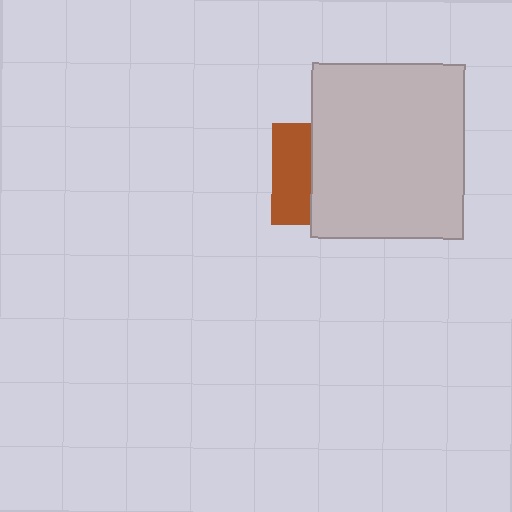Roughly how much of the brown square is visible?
A small part of it is visible (roughly 37%).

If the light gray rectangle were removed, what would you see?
You would see the complete brown square.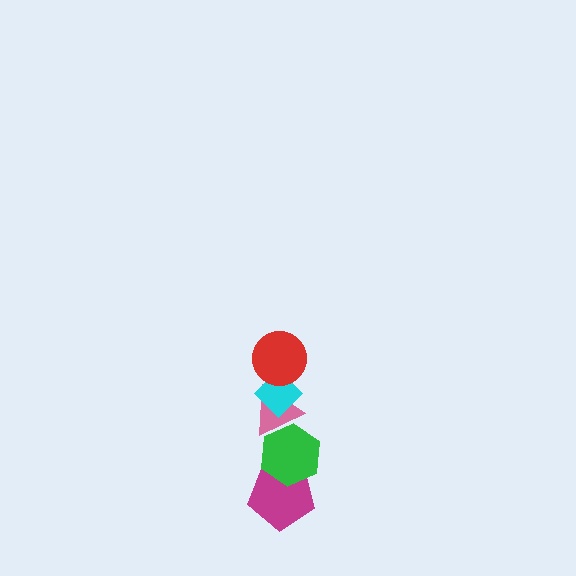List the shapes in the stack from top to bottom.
From top to bottom: the red circle, the cyan diamond, the pink triangle, the green hexagon, the magenta pentagon.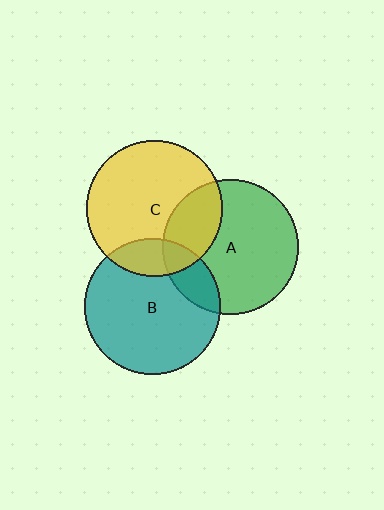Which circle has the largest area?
Circle B (teal).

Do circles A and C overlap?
Yes.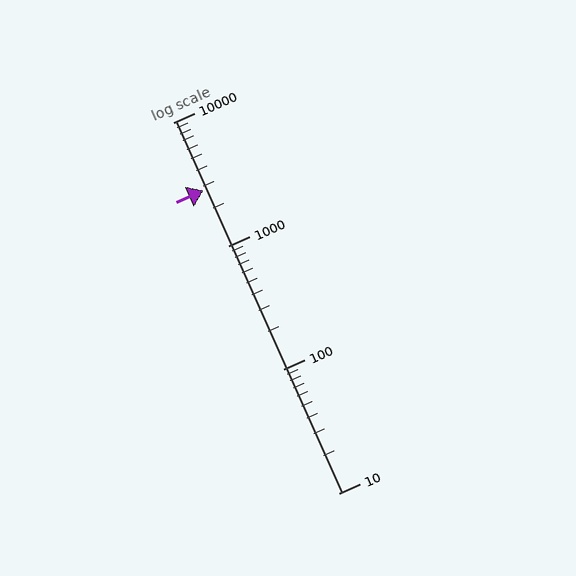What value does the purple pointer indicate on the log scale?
The pointer indicates approximately 2800.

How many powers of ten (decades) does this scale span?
The scale spans 3 decades, from 10 to 10000.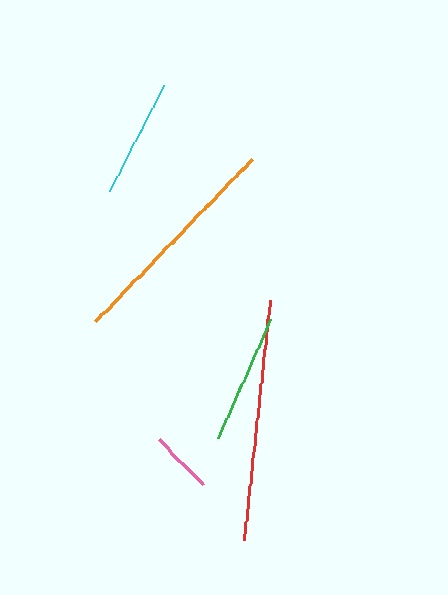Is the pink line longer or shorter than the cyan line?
The cyan line is longer than the pink line.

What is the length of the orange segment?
The orange segment is approximately 226 pixels long.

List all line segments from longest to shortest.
From longest to shortest: red, orange, green, cyan, pink.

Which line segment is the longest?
The red line is the longest at approximately 241 pixels.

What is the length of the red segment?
The red segment is approximately 241 pixels long.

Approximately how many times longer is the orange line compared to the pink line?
The orange line is approximately 3.6 times the length of the pink line.